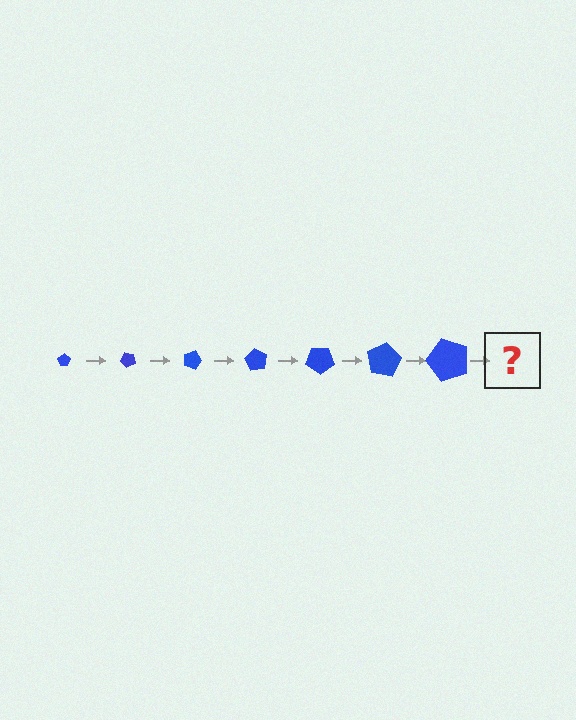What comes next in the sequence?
The next element should be a pentagon, larger than the previous one and rotated 315 degrees from the start.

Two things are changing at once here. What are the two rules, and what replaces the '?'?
The two rules are that the pentagon grows larger each step and it rotates 45 degrees each step. The '?' should be a pentagon, larger than the previous one and rotated 315 degrees from the start.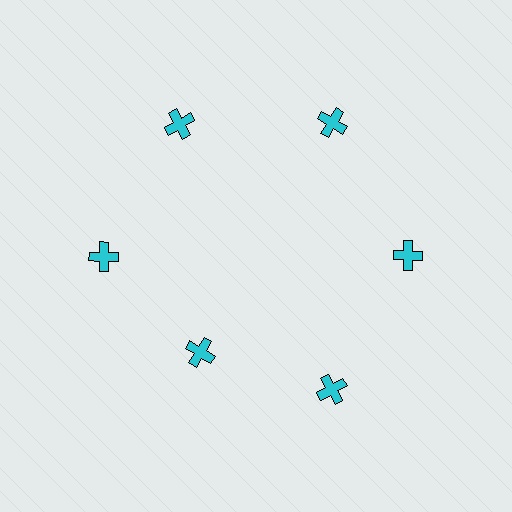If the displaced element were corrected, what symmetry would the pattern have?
It would have 6-fold rotational symmetry — the pattern would map onto itself every 60 degrees.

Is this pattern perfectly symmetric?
No. The 6 cyan crosses are arranged in a ring, but one element near the 7 o'clock position is pulled inward toward the center, breaking the 6-fold rotational symmetry.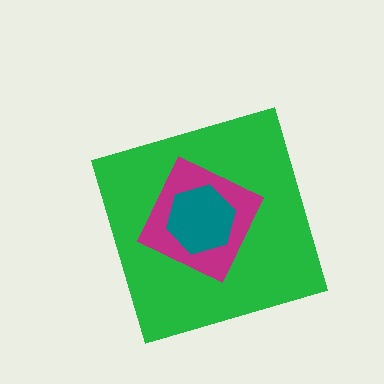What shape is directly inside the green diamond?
The magenta square.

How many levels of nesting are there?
3.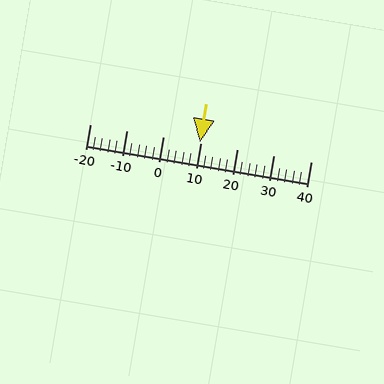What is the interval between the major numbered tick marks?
The major tick marks are spaced 10 units apart.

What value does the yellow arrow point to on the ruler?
The yellow arrow points to approximately 10.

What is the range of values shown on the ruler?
The ruler shows values from -20 to 40.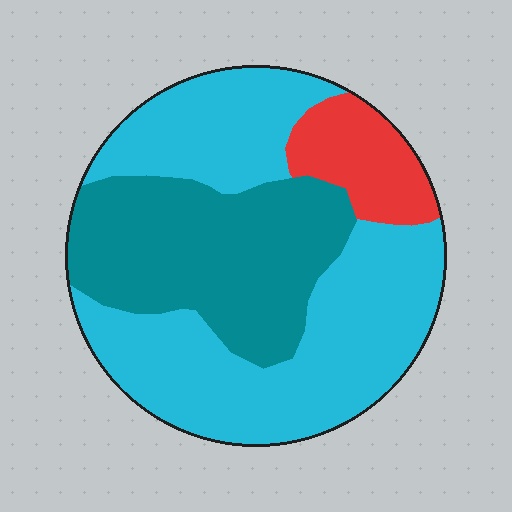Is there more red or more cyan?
Cyan.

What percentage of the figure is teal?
Teal takes up about one third (1/3) of the figure.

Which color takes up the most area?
Cyan, at roughly 55%.